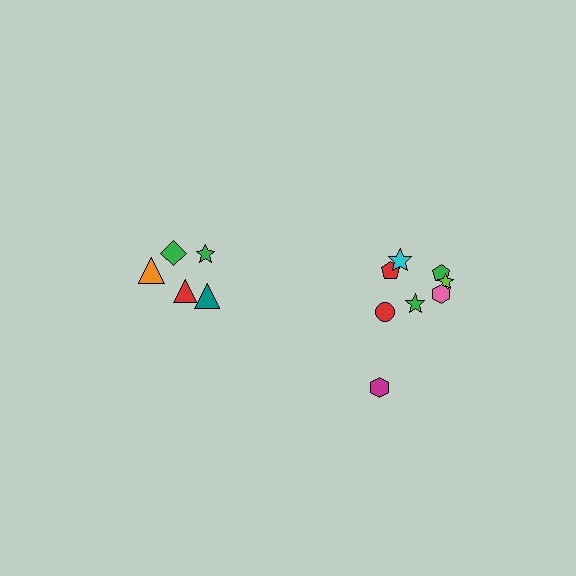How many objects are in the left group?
There are 5 objects.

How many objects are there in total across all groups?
There are 13 objects.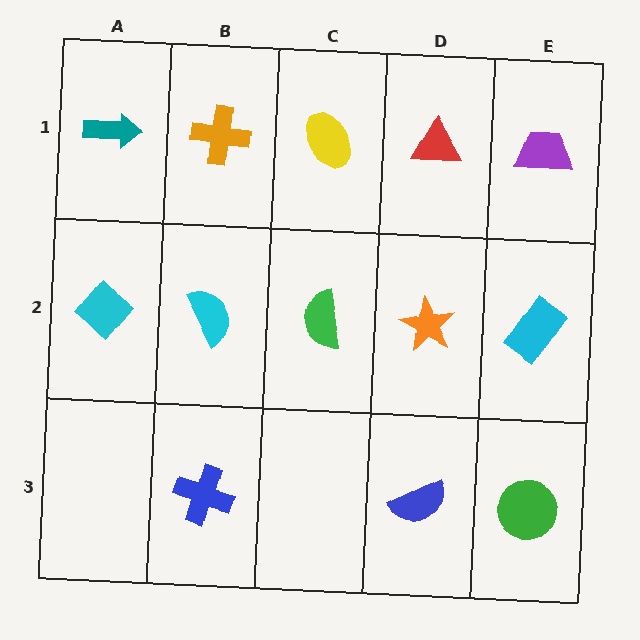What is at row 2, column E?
A cyan rectangle.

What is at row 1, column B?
An orange cross.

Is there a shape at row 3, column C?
No, that cell is empty.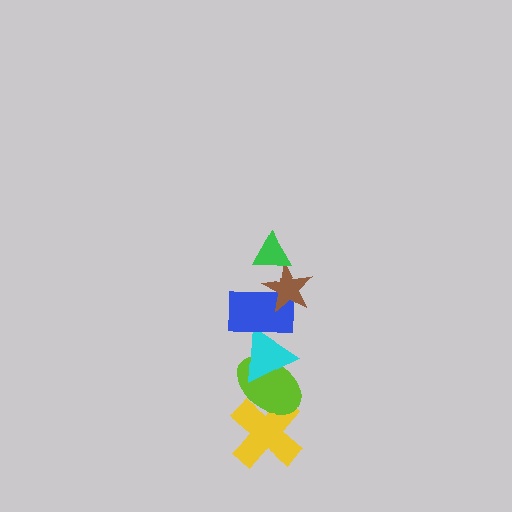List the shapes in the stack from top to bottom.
From top to bottom: the green triangle, the brown star, the blue rectangle, the cyan triangle, the lime ellipse, the yellow cross.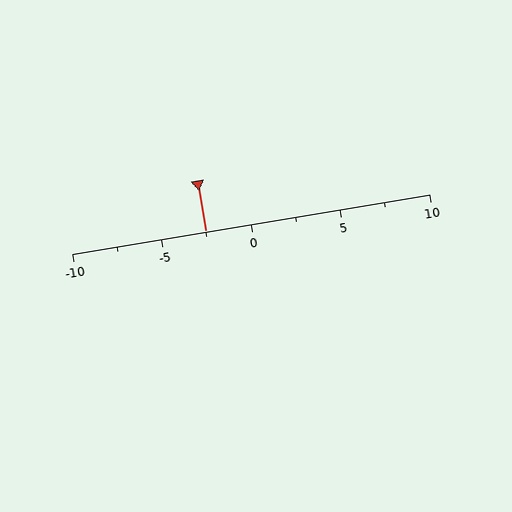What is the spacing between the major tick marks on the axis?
The major ticks are spaced 5 apart.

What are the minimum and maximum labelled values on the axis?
The axis runs from -10 to 10.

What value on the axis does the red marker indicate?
The marker indicates approximately -2.5.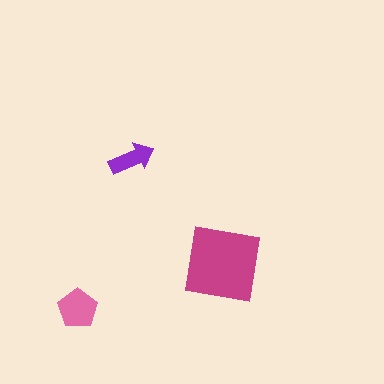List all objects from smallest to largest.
The purple arrow, the pink pentagon, the magenta square.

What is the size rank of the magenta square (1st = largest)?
1st.